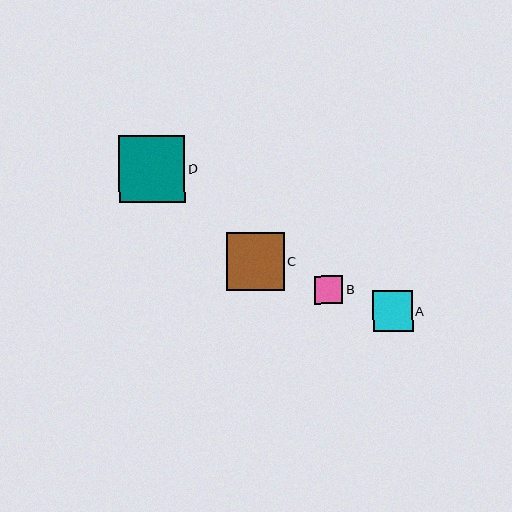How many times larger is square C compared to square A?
Square C is approximately 1.4 times the size of square A.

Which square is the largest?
Square D is the largest with a size of approximately 67 pixels.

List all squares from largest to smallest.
From largest to smallest: D, C, A, B.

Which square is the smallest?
Square B is the smallest with a size of approximately 28 pixels.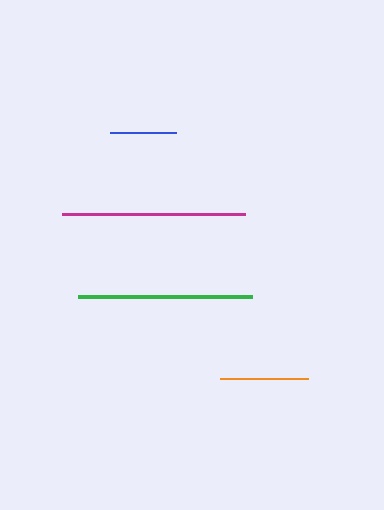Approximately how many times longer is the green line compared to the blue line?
The green line is approximately 2.6 times the length of the blue line.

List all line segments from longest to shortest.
From longest to shortest: magenta, green, orange, blue.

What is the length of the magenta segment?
The magenta segment is approximately 183 pixels long.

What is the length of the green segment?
The green segment is approximately 174 pixels long.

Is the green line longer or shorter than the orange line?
The green line is longer than the orange line.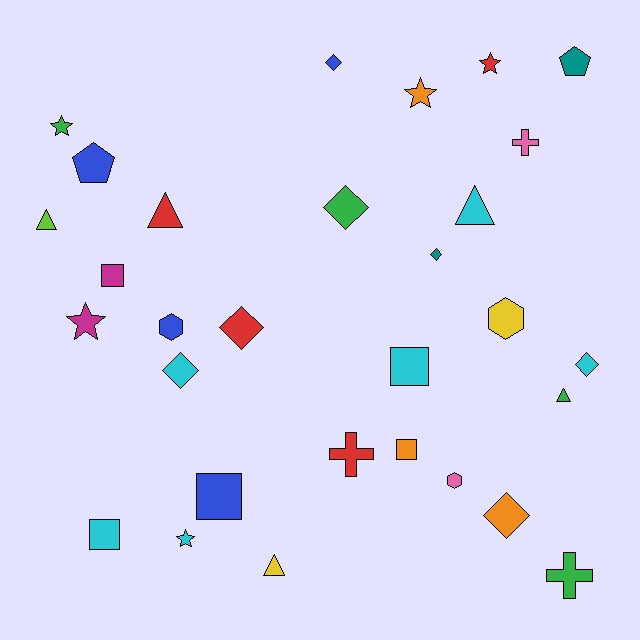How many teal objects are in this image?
There are 2 teal objects.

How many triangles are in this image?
There are 5 triangles.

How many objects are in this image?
There are 30 objects.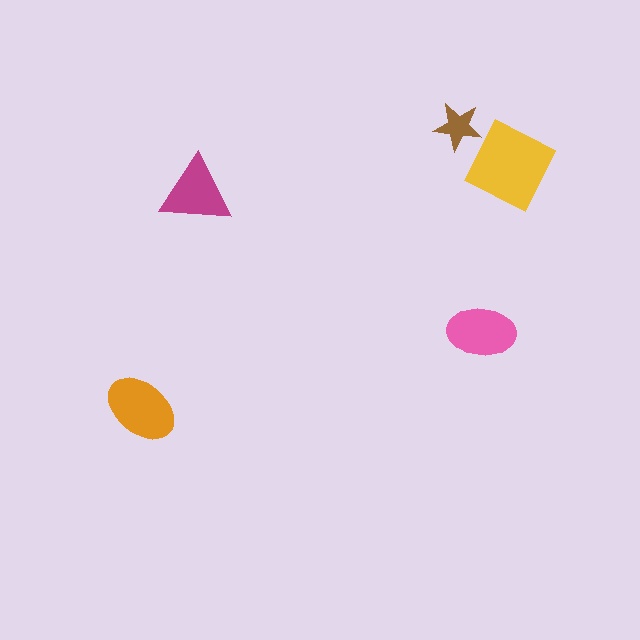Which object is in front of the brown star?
The yellow diamond is in front of the brown star.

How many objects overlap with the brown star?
1 object overlaps with the brown star.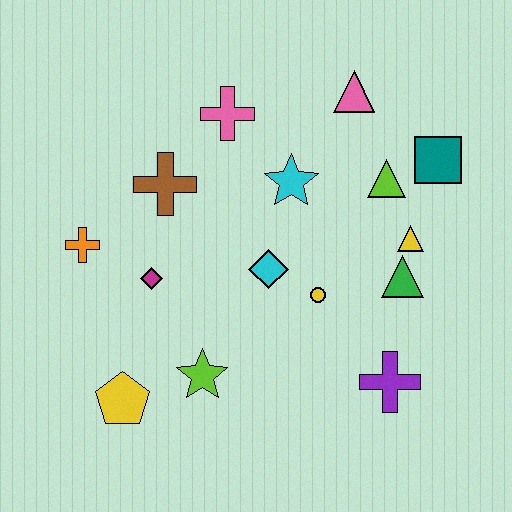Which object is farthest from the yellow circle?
The orange cross is farthest from the yellow circle.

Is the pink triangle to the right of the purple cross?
No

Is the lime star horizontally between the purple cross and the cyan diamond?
No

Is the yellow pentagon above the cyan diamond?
No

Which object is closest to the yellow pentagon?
The lime star is closest to the yellow pentagon.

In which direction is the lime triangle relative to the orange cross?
The lime triangle is to the right of the orange cross.